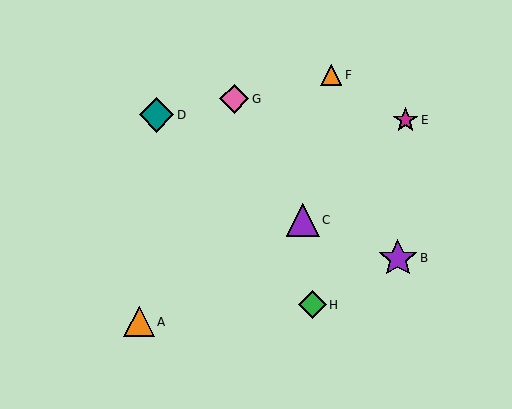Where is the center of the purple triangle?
The center of the purple triangle is at (303, 220).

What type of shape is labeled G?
Shape G is a pink diamond.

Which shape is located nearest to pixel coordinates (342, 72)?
The orange triangle (labeled F) at (331, 75) is nearest to that location.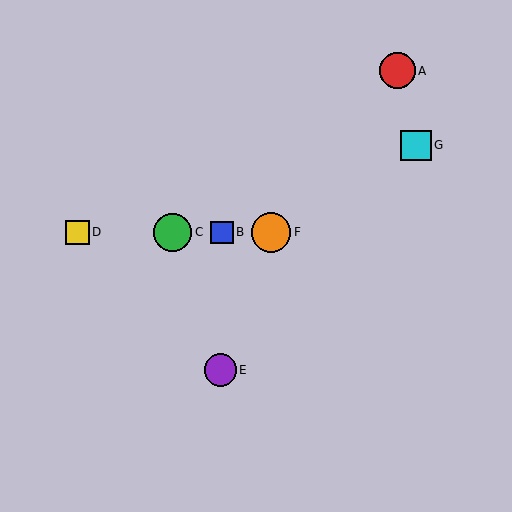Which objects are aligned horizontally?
Objects B, C, D, F are aligned horizontally.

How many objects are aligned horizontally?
4 objects (B, C, D, F) are aligned horizontally.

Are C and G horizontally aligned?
No, C is at y≈232 and G is at y≈145.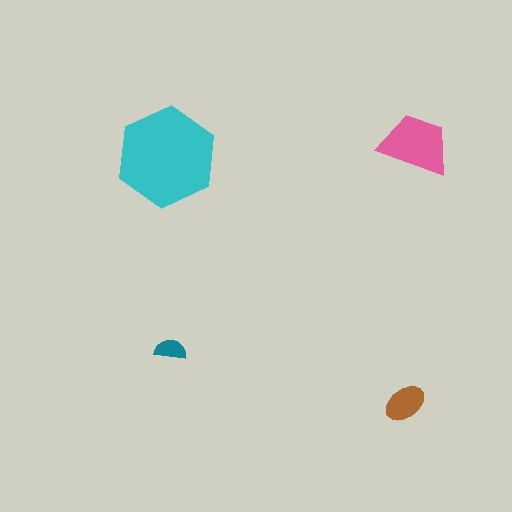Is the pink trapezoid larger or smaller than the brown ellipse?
Larger.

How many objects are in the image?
There are 4 objects in the image.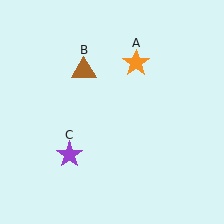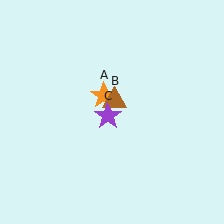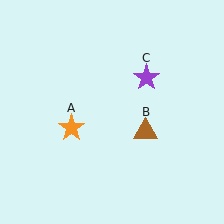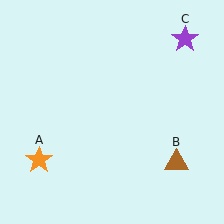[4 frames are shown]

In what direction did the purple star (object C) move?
The purple star (object C) moved up and to the right.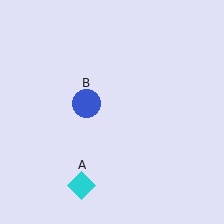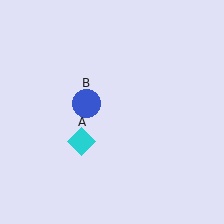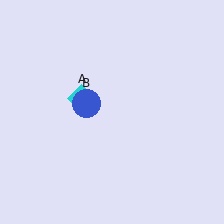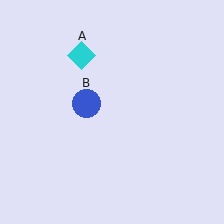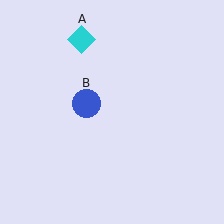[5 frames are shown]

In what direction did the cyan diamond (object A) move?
The cyan diamond (object A) moved up.